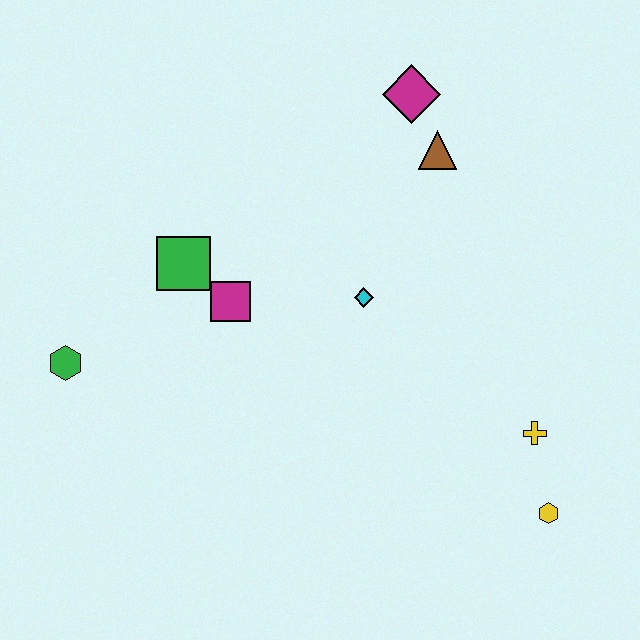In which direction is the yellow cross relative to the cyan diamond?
The yellow cross is to the right of the cyan diamond.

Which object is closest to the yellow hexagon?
The yellow cross is closest to the yellow hexagon.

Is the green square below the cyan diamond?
No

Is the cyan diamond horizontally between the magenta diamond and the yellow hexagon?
No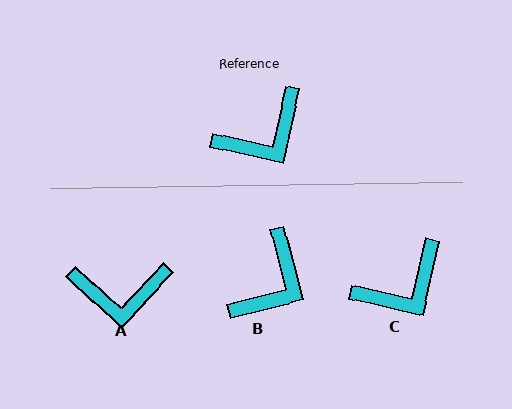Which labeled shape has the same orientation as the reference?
C.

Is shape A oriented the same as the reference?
No, it is off by about 31 degrees.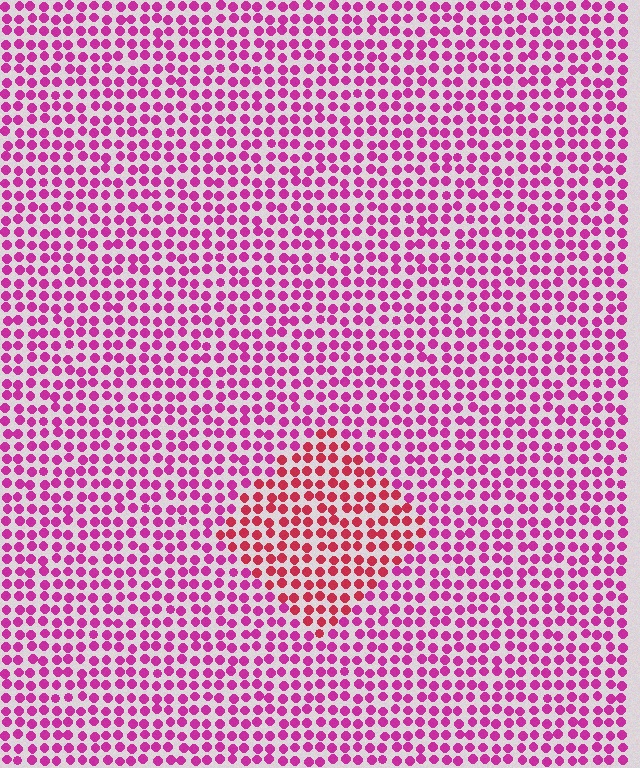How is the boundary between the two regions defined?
The boundary is defined purely by a slight shift in hue (about 33 degrees). Spacing, size, and orientation are identical on both sides.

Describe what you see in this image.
The image is filled with small magenta elements in a uniform arrangement. A diamond-shaped region is visible where the elements are tinted to a slightly different hue, forming a subtle color boundary.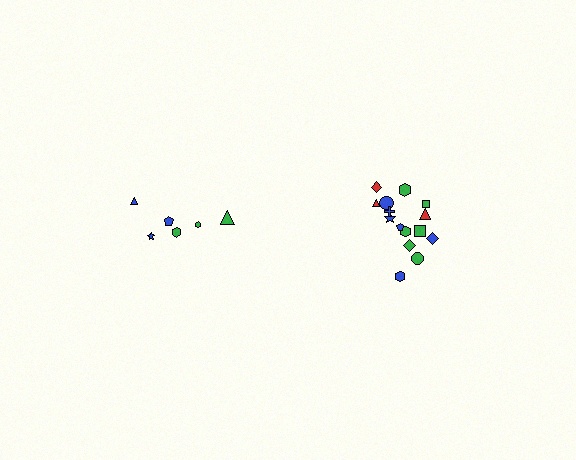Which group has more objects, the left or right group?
The right group.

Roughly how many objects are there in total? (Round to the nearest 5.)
Roughly 20 objects in total.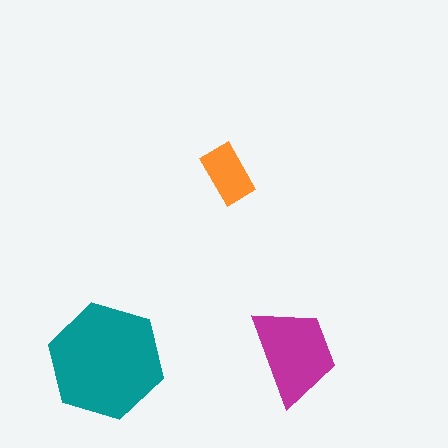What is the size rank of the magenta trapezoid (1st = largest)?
2nd.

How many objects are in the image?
There are 3 objects in the image.